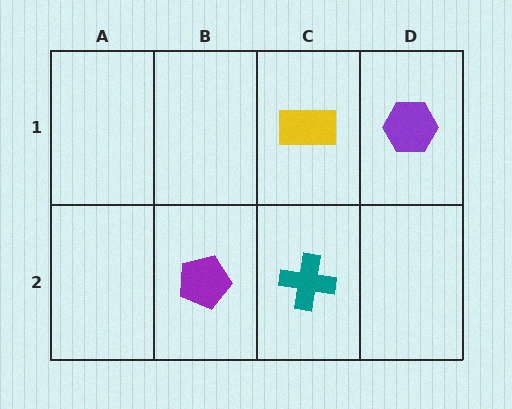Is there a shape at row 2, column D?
No, that cell is empty.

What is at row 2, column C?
A teal cross.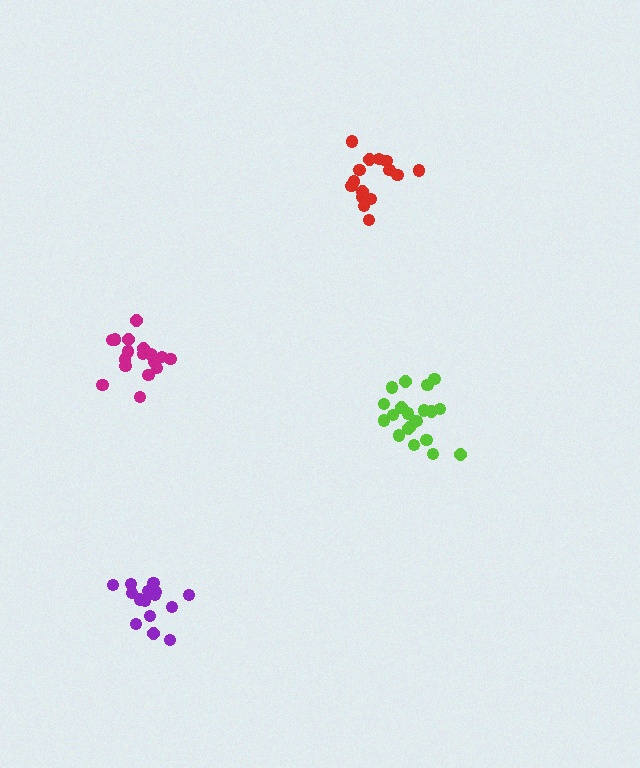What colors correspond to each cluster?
The clusters are colored: purple, magenta, red, lime.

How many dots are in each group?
Group 1: 15 dots, Group 2: 18 dots, Group 3: 15 dots, Group 4: 20 dots (68 total).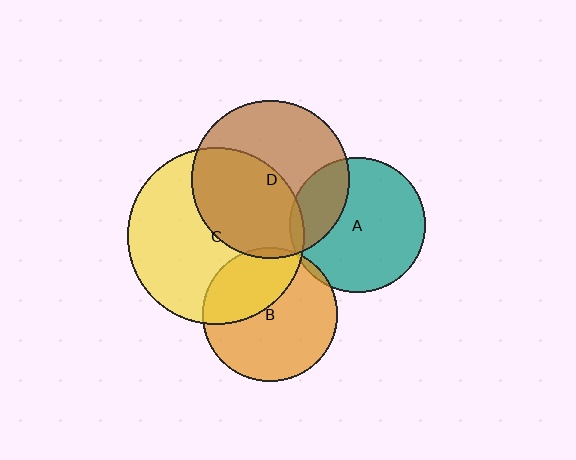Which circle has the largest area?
Circle C (yellow).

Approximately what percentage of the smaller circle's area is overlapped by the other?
Approximately 25%.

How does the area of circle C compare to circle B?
Approximately 1.7 times.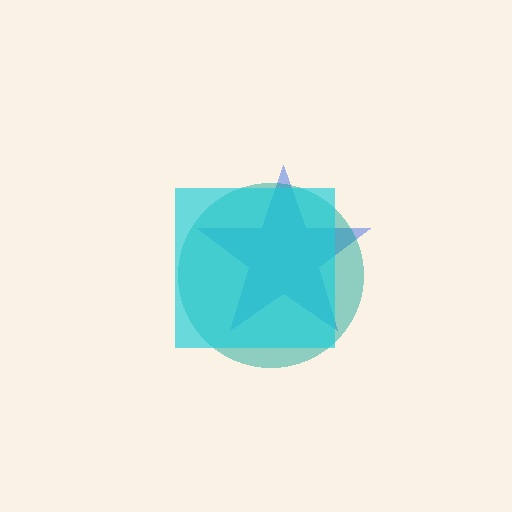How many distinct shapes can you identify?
There are 3 distinct shapes: a blue star, a teal circle, a cyan square.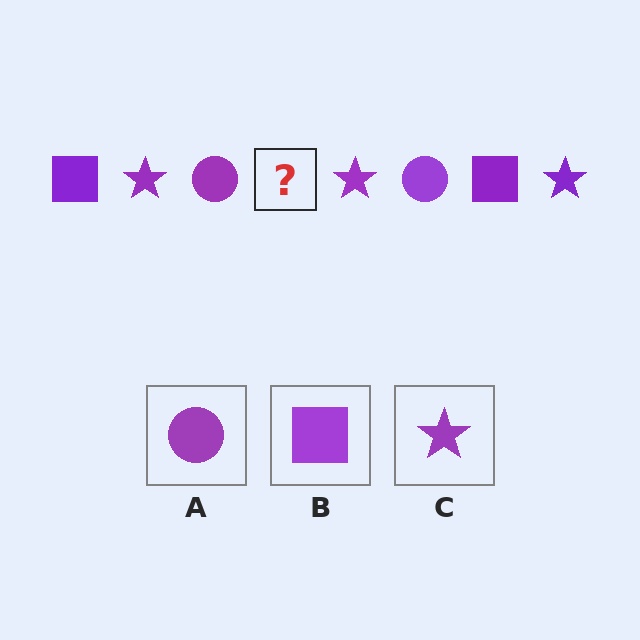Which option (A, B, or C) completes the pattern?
B.